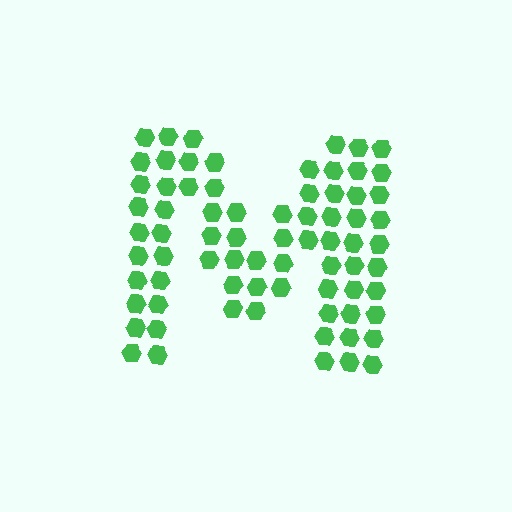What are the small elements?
The small elements are hexagons.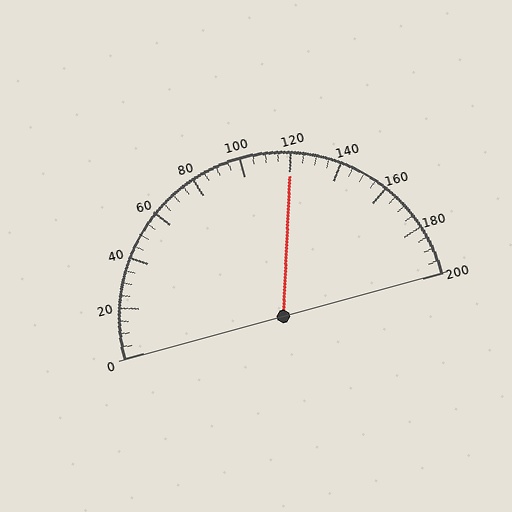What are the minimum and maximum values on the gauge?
The gauge ranges from 0 to 200.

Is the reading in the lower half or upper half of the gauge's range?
The reading is in the upper half of the range (0 to 200).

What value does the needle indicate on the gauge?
The needle indicates approximately 120.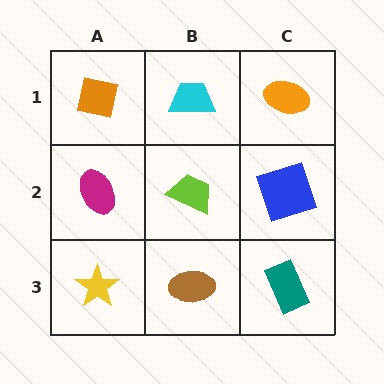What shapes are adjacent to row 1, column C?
A blue square (row 2, column C), a cyan trapezoid (row 1, column B).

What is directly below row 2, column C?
A teal rectangle.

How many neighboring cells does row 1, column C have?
2.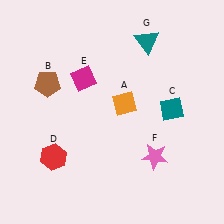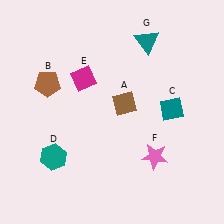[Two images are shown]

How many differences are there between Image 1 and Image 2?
There are 2 differences between the two images.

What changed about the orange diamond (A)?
In Image 1, A is orange. In Image 2, it changed to brown.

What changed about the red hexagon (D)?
In Image 1, D is red. In Image 2, it changed to teal.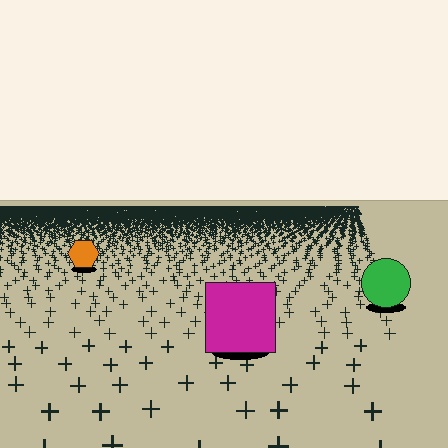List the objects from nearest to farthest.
From nearest to farthest: the magenta square, the green circle, the orange hexagon.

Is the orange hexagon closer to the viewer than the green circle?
No. The green circle is closer — you can tell from the texture gradient: the ground texture is coarser near it.